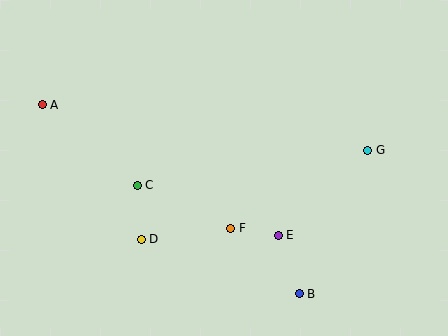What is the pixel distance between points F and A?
The distance between F and A is 225 pixels.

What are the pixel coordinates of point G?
Point G is at (368, 150).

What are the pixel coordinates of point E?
Point E is at (278, 235).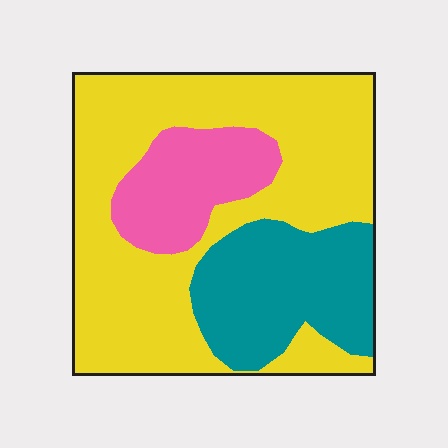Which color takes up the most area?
Yellow, at roughly 60%.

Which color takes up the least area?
Pink, at roughly 15%.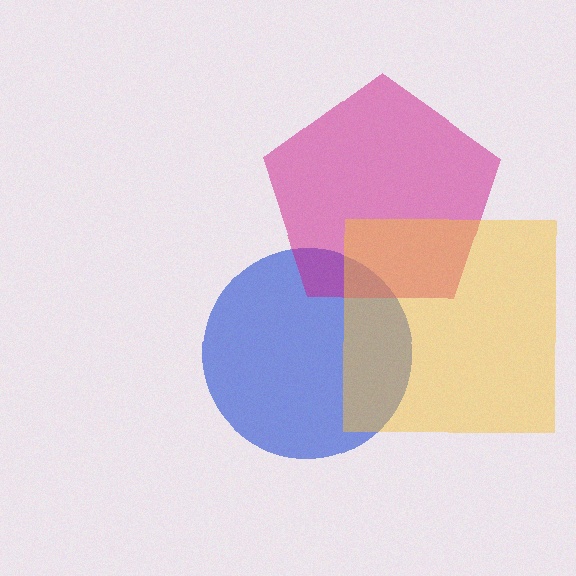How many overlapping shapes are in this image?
There are 3 overlapping shapes in the image.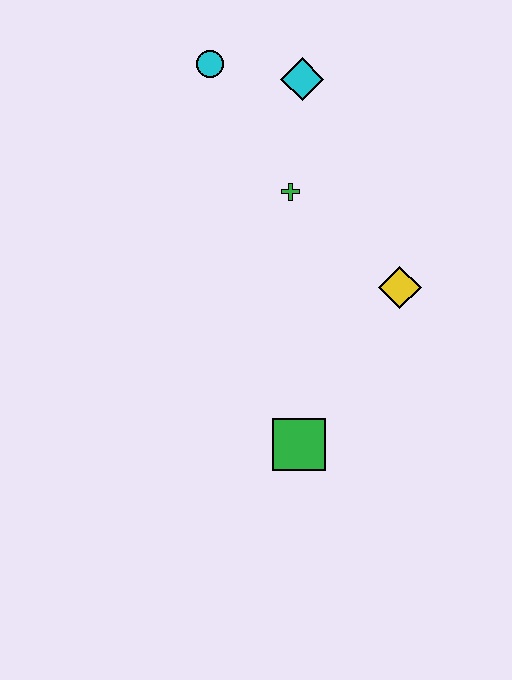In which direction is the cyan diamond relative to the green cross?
The cyan diamond is above the green cross.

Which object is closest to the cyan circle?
The cyan diamond is closest to the cyan circle.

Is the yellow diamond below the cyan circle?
Yes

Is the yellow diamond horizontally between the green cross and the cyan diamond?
No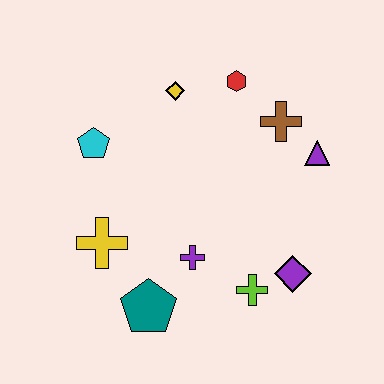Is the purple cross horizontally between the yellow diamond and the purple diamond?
Yes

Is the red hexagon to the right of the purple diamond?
No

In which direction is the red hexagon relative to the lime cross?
The red hexagon is above the lime cross.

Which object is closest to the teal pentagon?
The purple cross is closest to the teal pentagon.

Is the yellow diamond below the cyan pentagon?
No